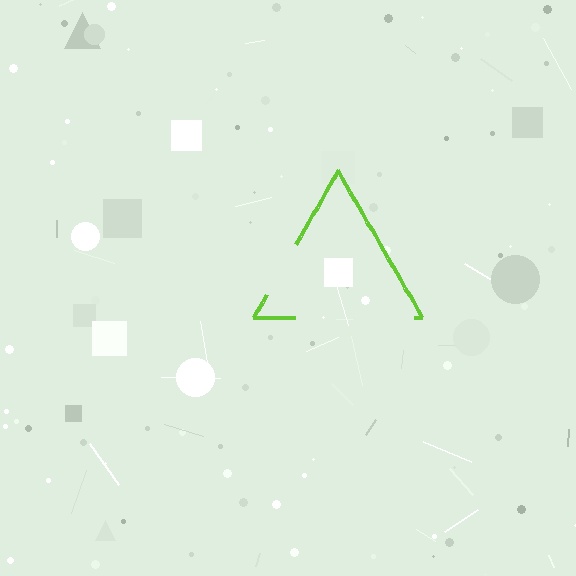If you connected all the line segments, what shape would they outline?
They would outline a triangle.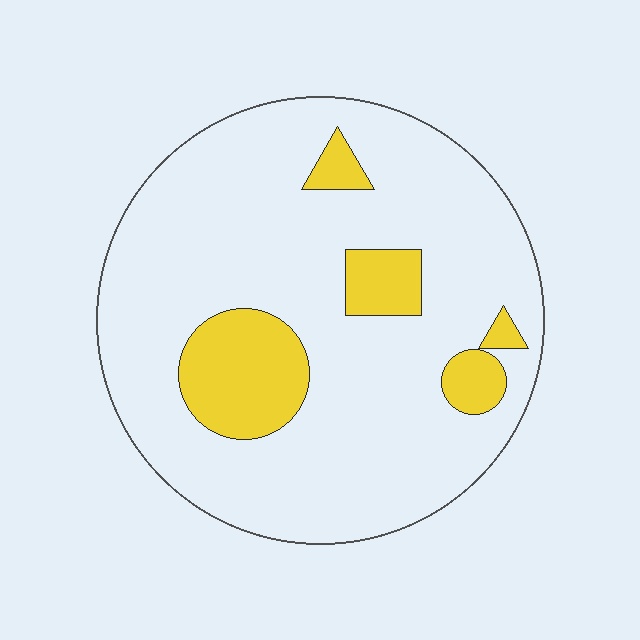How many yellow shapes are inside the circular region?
5.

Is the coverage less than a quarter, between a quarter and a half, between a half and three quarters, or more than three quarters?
Less than a quarter.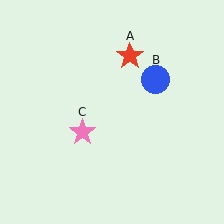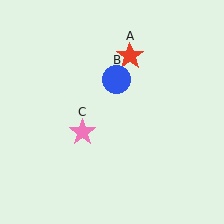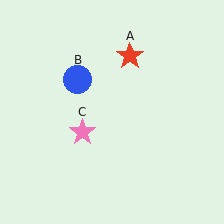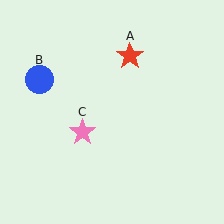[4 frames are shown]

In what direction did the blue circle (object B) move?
The blue circle (object B) moved left.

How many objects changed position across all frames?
1 object changed position: blue circle (object B).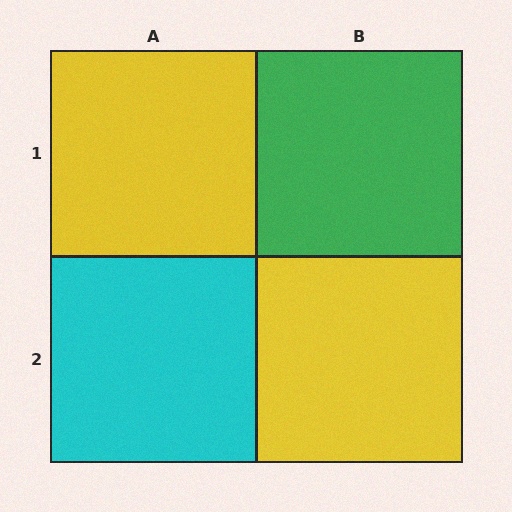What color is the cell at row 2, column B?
Yellow.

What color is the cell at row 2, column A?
Cyan.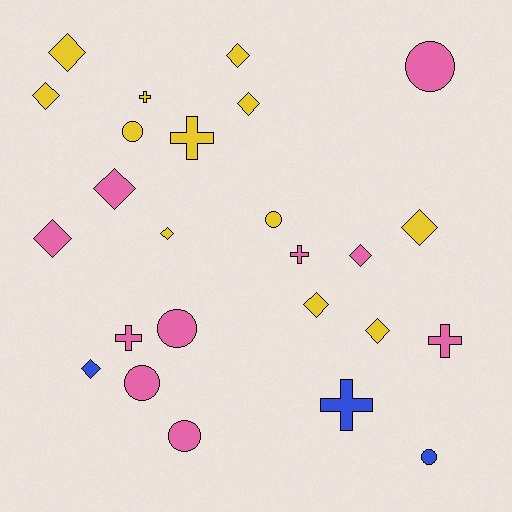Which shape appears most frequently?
Diamond, with 12 objects.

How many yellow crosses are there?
There are 2 yellow crosses.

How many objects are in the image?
There are 25 objects.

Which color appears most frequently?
Yellow, with 12 objects.